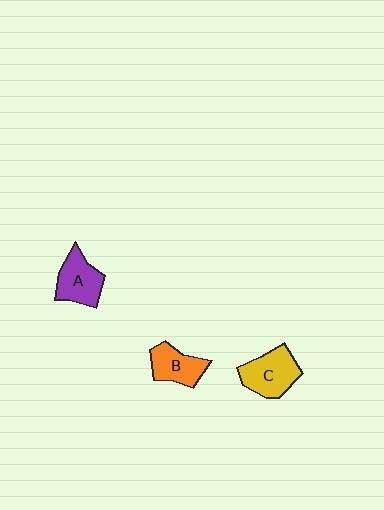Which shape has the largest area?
Shape C (yellow).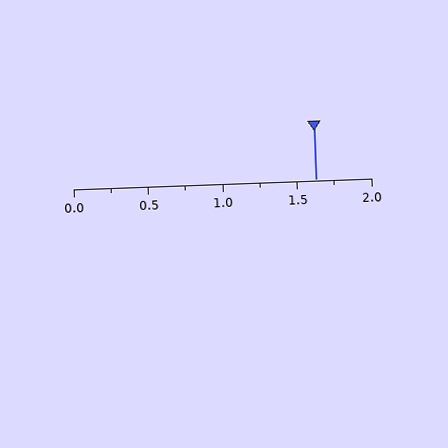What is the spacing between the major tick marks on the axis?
The major ticks are spaced 0.5 apart.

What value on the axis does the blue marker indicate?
The marker indicates approximately 1.62.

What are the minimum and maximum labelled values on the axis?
The axis runs from 0.0 to 2.0.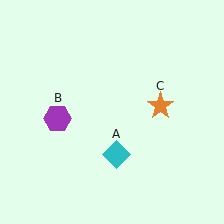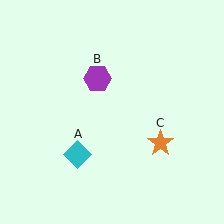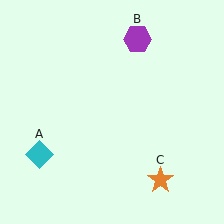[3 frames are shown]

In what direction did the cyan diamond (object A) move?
The cyan diamond (object A) moved left.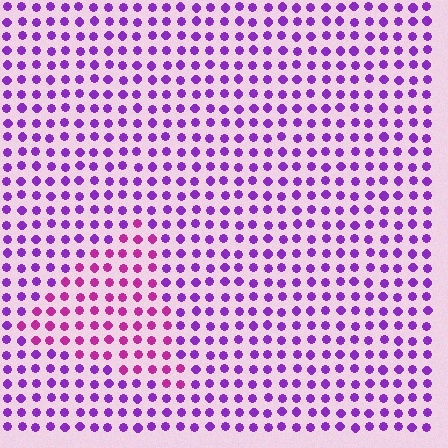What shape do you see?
I see a triangle.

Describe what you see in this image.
The image is filled with small purple elements in a uniform arrangement. A triangle-shaped region is visible where the elements are tinted to a slightly different hue, forming a subtle color boundary.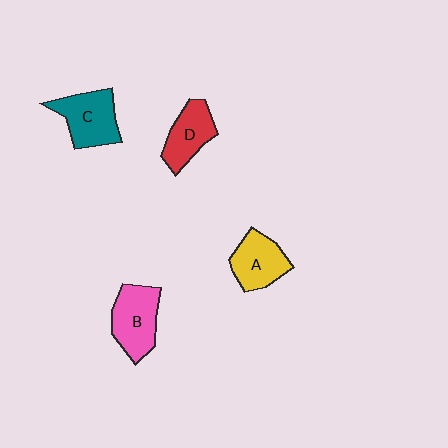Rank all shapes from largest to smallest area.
From largest to smallest: B (pink), C (teal), A (yellow), D (red).